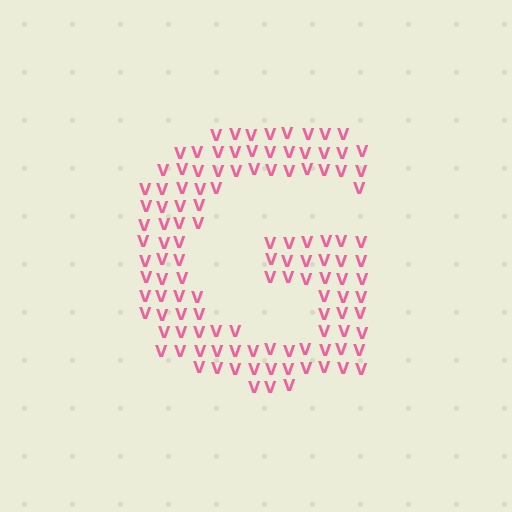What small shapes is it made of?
It is made of small letter V's.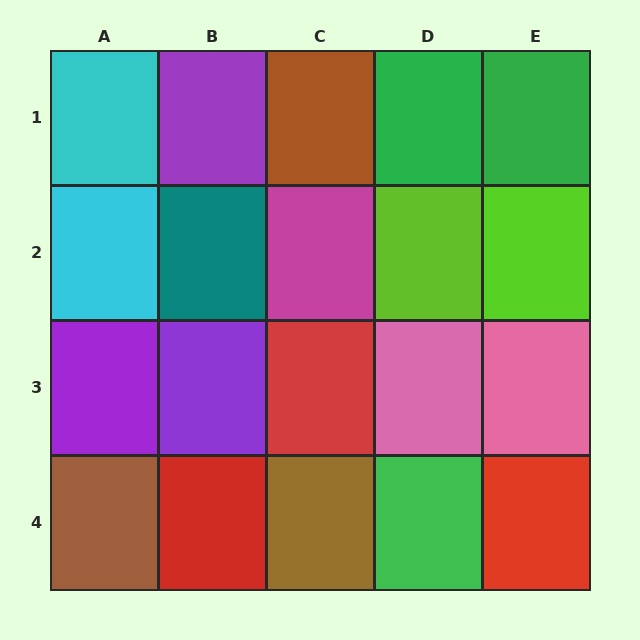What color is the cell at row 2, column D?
Lime.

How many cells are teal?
1 cell is teal.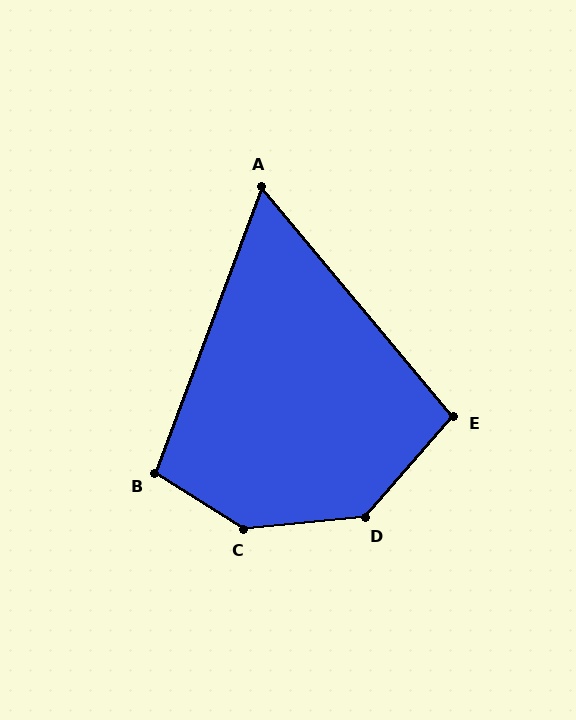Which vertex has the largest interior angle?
C, at approximately 142 degrees.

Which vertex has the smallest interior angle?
A, at approximately 60 degrees.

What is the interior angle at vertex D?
Approximately 137 degrees (obtuse).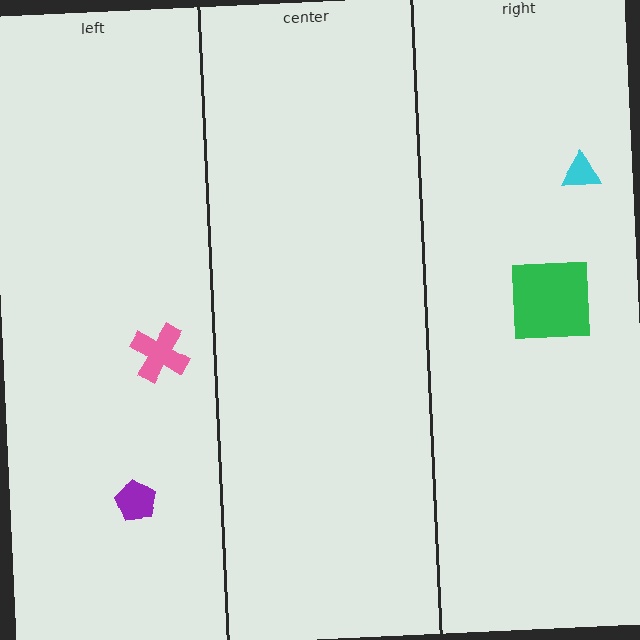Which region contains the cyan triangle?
The right region.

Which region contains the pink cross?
The left region.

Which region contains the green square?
The right region.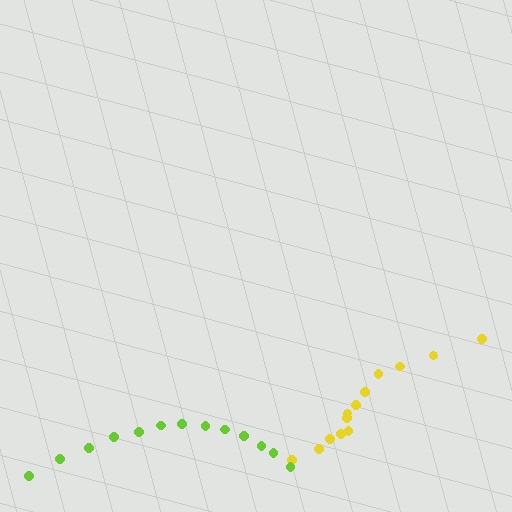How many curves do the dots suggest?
There are 2 distinct paths.